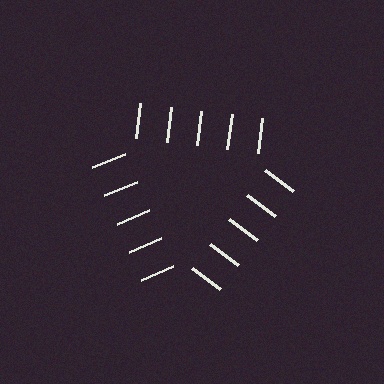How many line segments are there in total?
15 — 5 along each of the 3 edges.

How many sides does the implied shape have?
3 sides — the line-ends trace a triangle.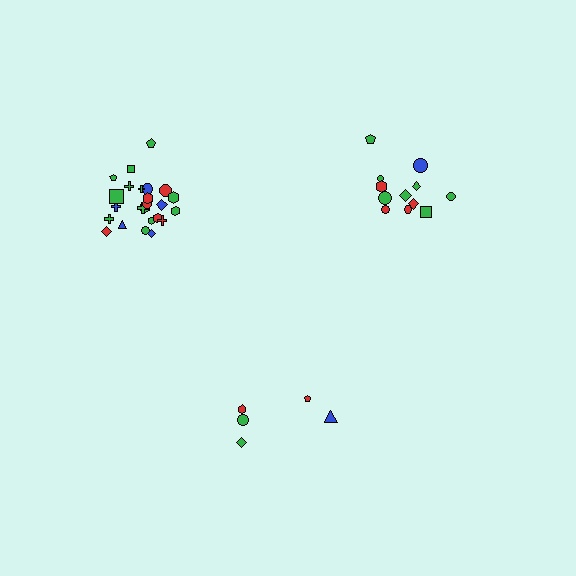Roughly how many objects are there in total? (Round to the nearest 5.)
Roughly 40 objects in total.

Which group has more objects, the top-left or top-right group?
The top-left group.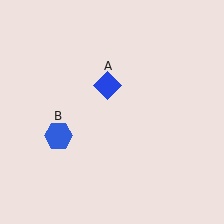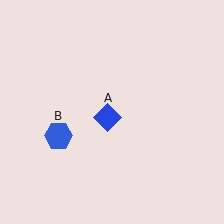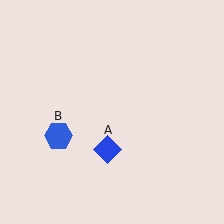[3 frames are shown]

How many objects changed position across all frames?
1 object changed position: blue diamond (object A).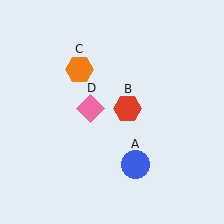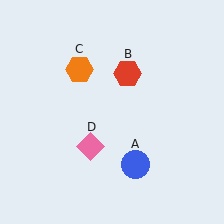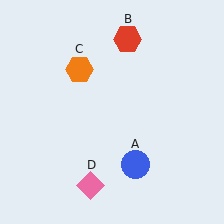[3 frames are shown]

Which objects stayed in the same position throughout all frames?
Blue circle (object A) and orange hexagon (object C) remained stationary.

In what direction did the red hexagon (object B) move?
The red hexagon (object B) moved up.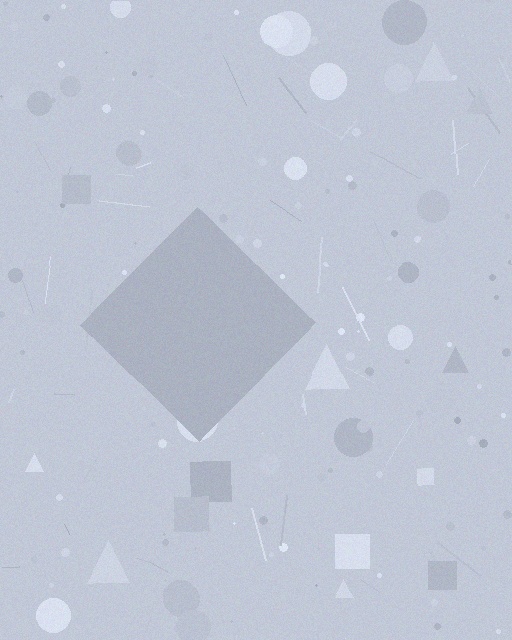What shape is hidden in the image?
A diamond is hidden in the image.